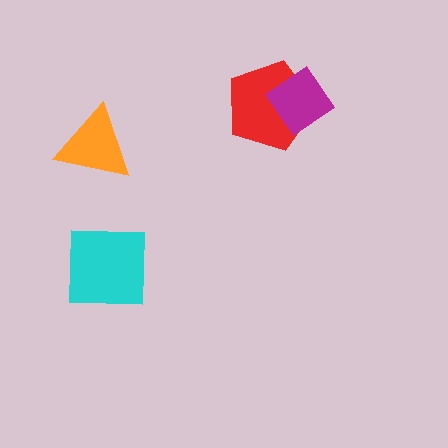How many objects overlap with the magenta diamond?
1 object overlaps with the magenta diamond.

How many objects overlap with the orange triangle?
0 objects overlap with the orange triangle.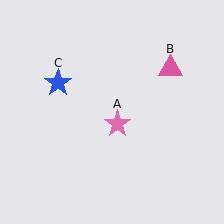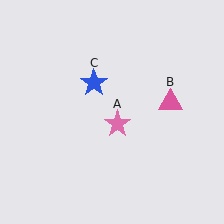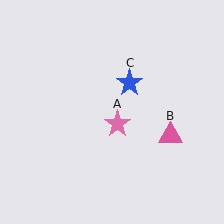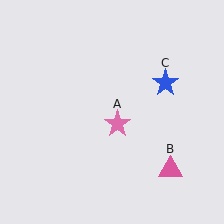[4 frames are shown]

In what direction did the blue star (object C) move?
The blue star (object C) moved right.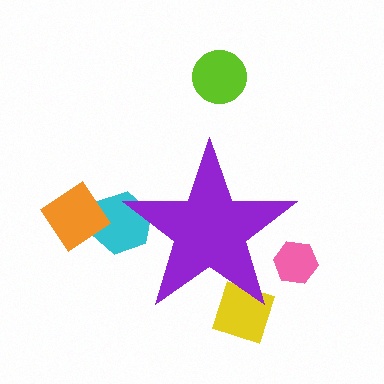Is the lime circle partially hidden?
No, the lime circle is fully visible.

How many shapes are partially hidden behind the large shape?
3 shapes are partially hidden.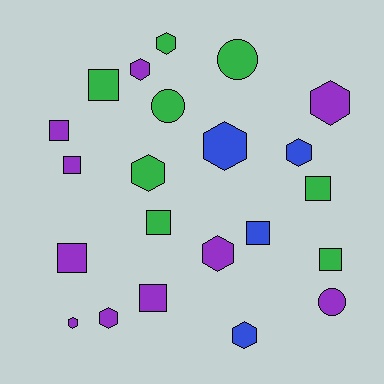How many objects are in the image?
There are 22 objects.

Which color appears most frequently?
Purple, with 10 objects.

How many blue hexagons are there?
There are 3 blue hexagons.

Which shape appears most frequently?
Hexagon, with 10 objects.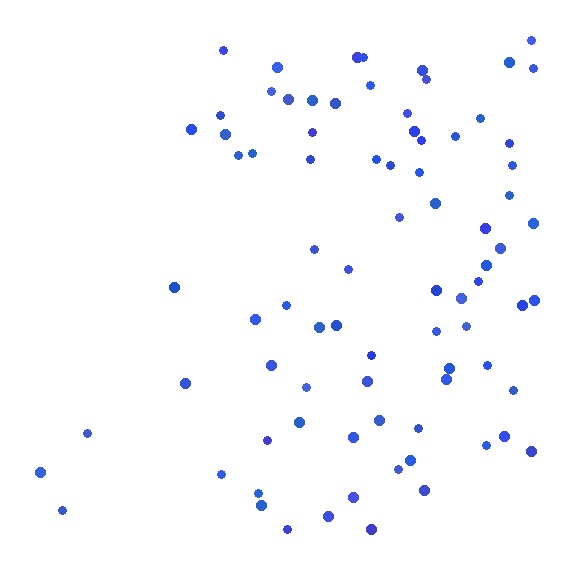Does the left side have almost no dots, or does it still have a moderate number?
Still a moderate number, just noticeably fewer than the right.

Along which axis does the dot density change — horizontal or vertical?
Horizontal.